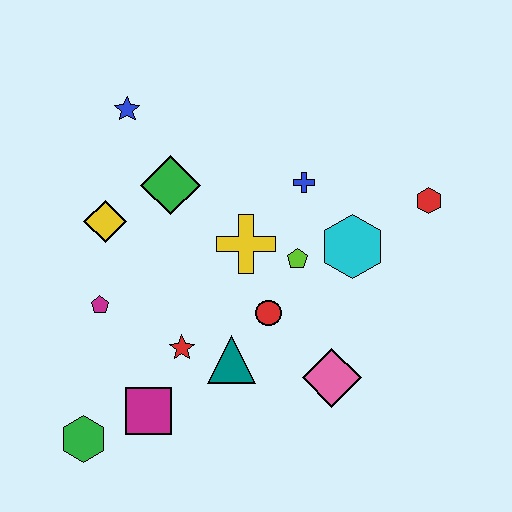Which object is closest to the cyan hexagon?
The lime pentagon is closest to the cyan hexagon.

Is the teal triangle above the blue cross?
No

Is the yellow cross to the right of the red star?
Yes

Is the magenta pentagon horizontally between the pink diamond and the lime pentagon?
No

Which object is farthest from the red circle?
The blue star is farthest from the red circle.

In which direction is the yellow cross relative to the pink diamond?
The yellow cross is above the pink diamond.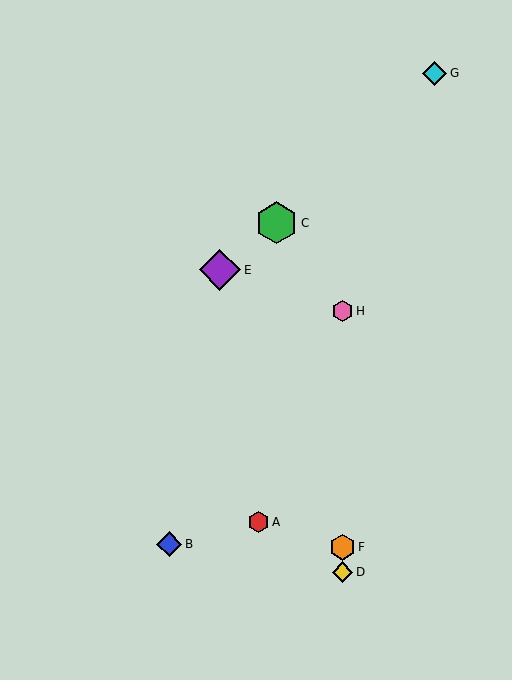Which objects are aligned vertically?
Objects D, F, H are aligned vertically.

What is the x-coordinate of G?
Object G is at x≈434.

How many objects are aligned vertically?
3 objects (D, F, H) are aligned vertically.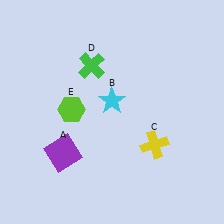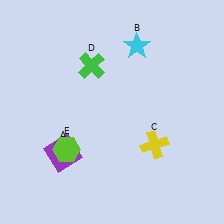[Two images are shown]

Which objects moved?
The objects that moved are: the cyan star (B), the lime hexagon (E).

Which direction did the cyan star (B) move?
The cyan star (B) moved up.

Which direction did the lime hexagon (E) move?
The lime hexagon (E) moved down.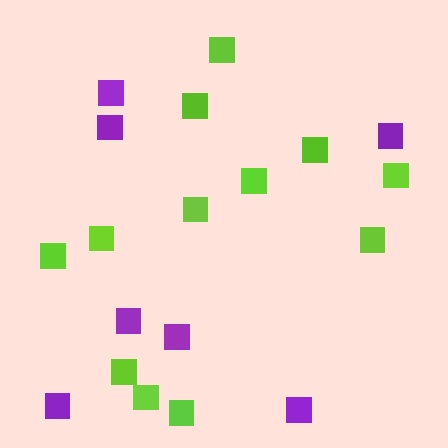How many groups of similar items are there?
There are 2 groups: one group of purple squares (7) and one group of lime squares (12).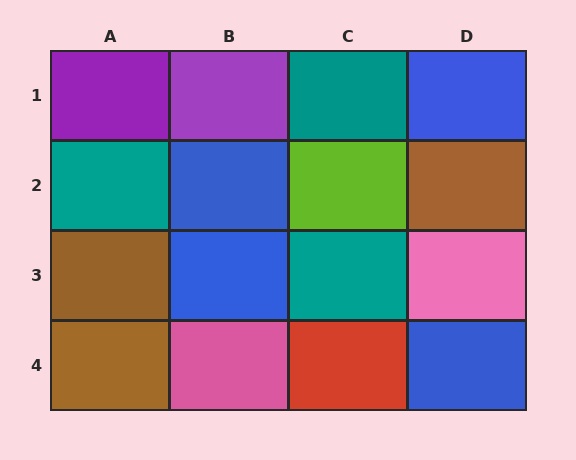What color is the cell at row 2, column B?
Blue.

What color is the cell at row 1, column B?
Purple.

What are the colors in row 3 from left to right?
Brown, blue, teal, pink.